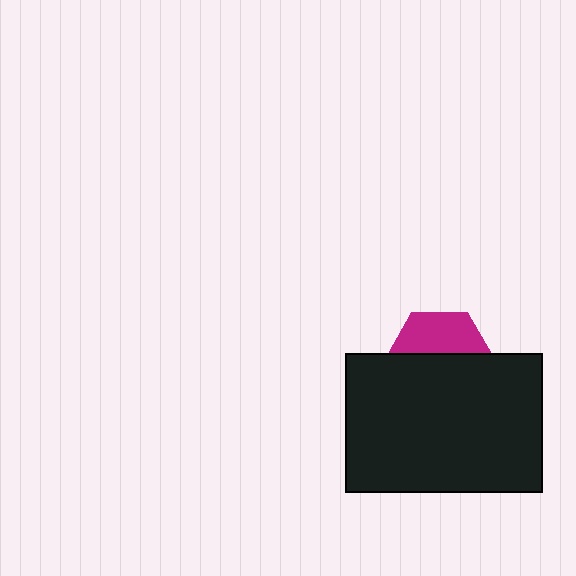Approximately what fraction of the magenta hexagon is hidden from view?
Roughly 59% of the magenta hexagon is hidden behind the black rectangle.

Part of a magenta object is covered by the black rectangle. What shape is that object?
It is a hexagon.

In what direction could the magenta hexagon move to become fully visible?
The magenta hexagon could move up. That would shift it out from behind the black rectangle entirely.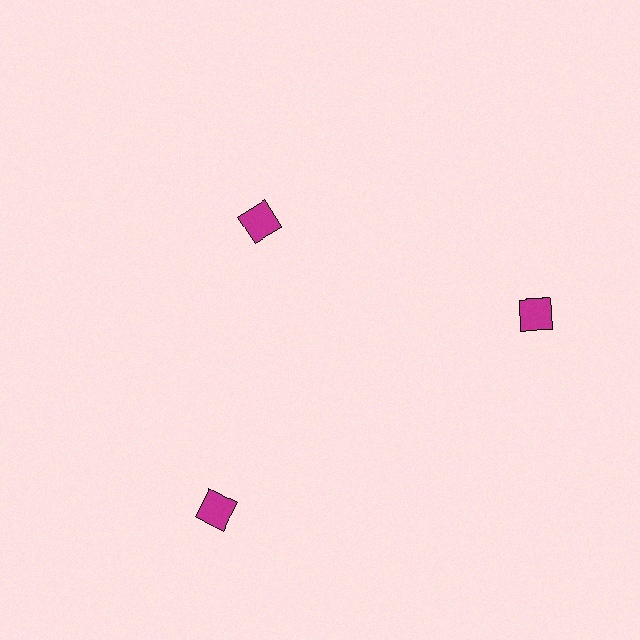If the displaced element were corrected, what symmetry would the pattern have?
It would have 3-fold rotational symmetry — the pattern would map onto itself every 120 degrees.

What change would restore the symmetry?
The symmetry would be restored by moving it outward, back onto the ring so that all 3 diamonds sit at equal angles and equal distance from the center.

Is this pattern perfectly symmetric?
No. The 3 magenta diamonds are arranged in a ring, but one element near the 11 o'clock position is pulled inward toward the center, breaking the 3-fold rotational symmetry.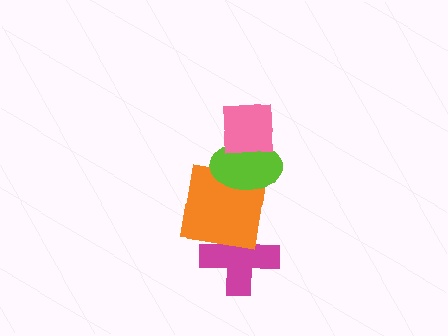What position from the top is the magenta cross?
The magenta cross is 4th from the top.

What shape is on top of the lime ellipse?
The pink square is on top of the lime ellipse.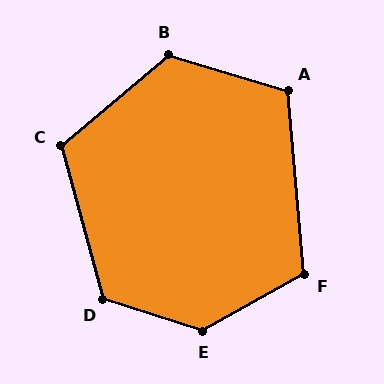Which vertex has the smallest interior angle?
A, at approximately 112 degrees.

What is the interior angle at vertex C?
Approximately 115 degrees (obtuse).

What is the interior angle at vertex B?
Approximately 123 degrees (obtuse).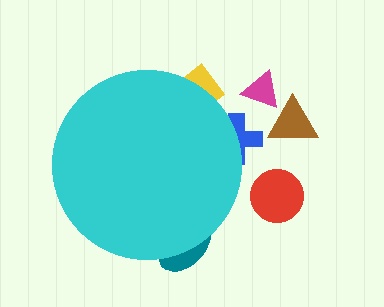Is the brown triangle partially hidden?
No, the brown triangle is fully visible.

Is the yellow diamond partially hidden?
Yes, the yellow diamond is partially hidden behind the cyan circle.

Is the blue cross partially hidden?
Yes, the blue cross is partially hidden behind the cyan circle.